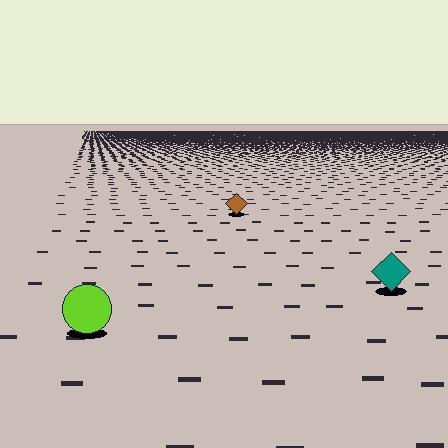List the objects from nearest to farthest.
From nearest to farthest: the lime circle, the teal diamond, the brown diamond.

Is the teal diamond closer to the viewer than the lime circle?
No. The lime circle is closer — you can tell from the texture gradient: the ground texture is coarser near it.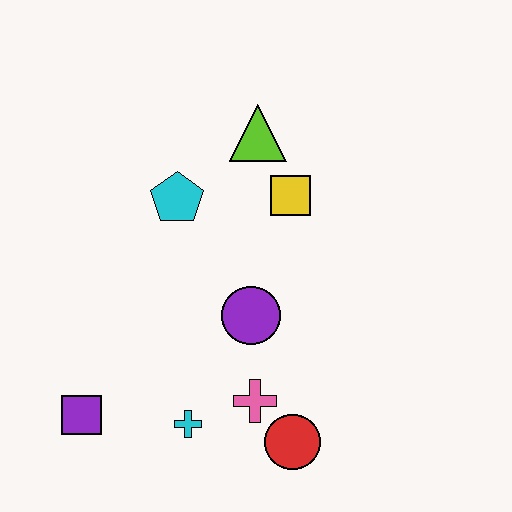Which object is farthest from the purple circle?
The purple square is farthest from the purple circle.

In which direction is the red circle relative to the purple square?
The red circle is to the right of the purple square.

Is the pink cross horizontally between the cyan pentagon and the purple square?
No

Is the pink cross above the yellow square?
No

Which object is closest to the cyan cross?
The pink cross is closest to the cyan cross.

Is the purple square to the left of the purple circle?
Yes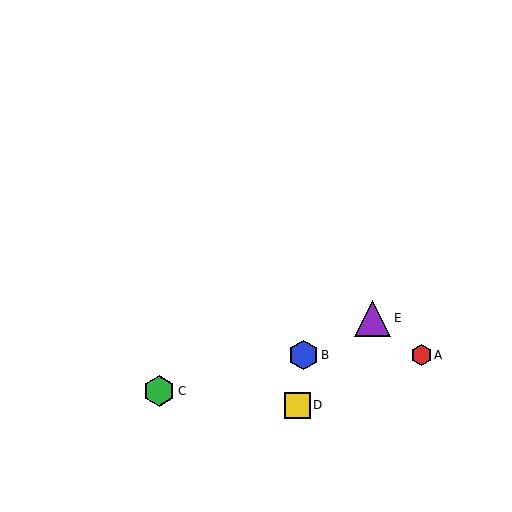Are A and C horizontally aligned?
No, A is at y≈355 and C is at y≈391.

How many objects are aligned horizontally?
2 objects (A, B) are aligned horizontally.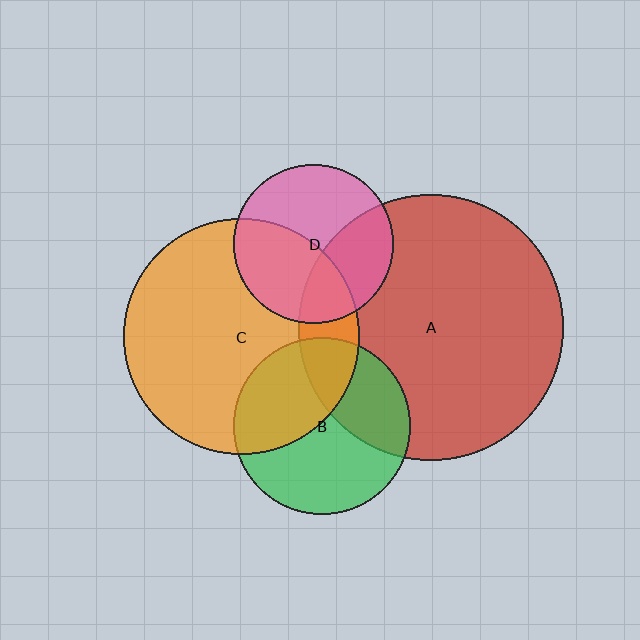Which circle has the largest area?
Circle A (red).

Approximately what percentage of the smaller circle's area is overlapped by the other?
Approximately 35%.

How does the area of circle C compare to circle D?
Approximately 2.2 times.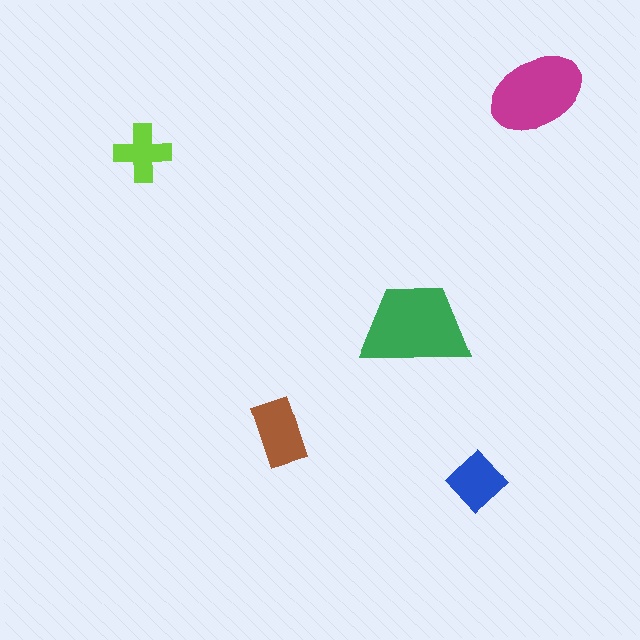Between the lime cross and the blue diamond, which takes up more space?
The blue diamond.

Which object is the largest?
The green trapezoid.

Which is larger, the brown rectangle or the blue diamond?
The brown rectangle.